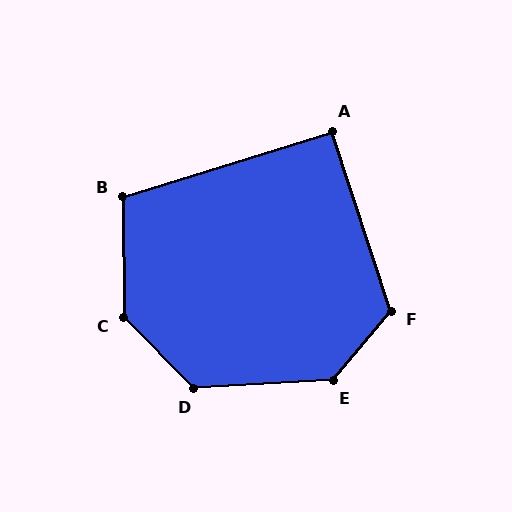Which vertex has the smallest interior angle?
A, at approximately 91 degrees.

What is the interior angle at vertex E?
Approximately 133 degrees (obtuse).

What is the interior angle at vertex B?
Approximately 107 degrees (obtuse).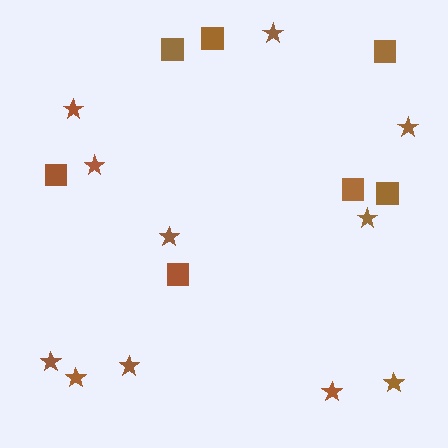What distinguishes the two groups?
There are 2 groups: one group of stars (11) and one group of squares (7).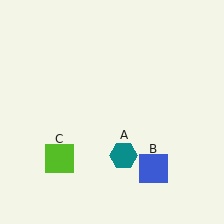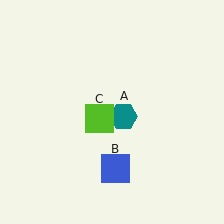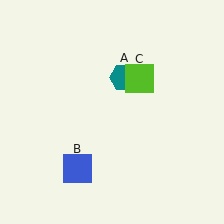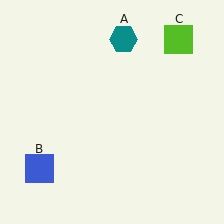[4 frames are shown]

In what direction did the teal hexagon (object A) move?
The teal hexagon (object A) moved up.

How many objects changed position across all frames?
3 objects changed position: teal hexagon (object A), blue square (object B), lime square (object C).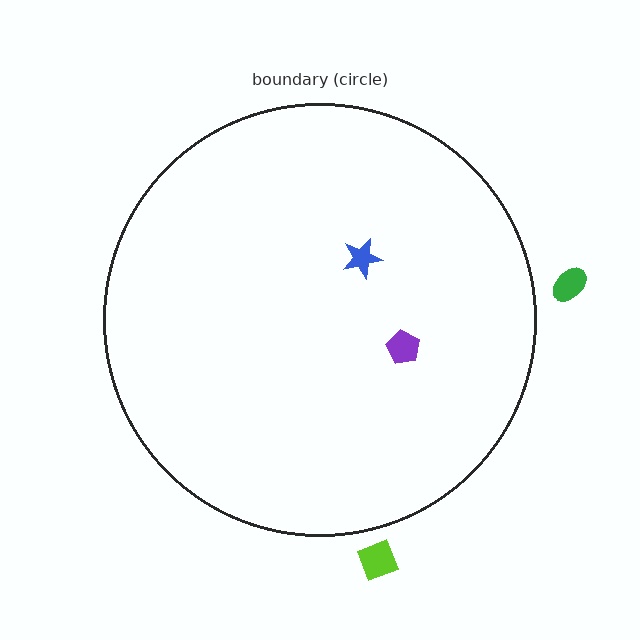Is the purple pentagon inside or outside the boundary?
Inside.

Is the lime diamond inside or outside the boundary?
Outside.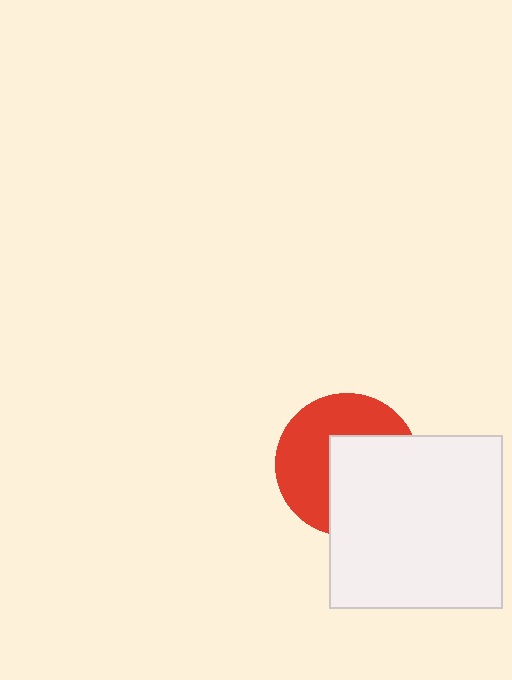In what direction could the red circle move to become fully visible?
The red circle could move toward the upper-left. That would shift it out from behind the white square entirely.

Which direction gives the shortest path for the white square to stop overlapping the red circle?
Moving toward the lower-right gives the shortest separation.